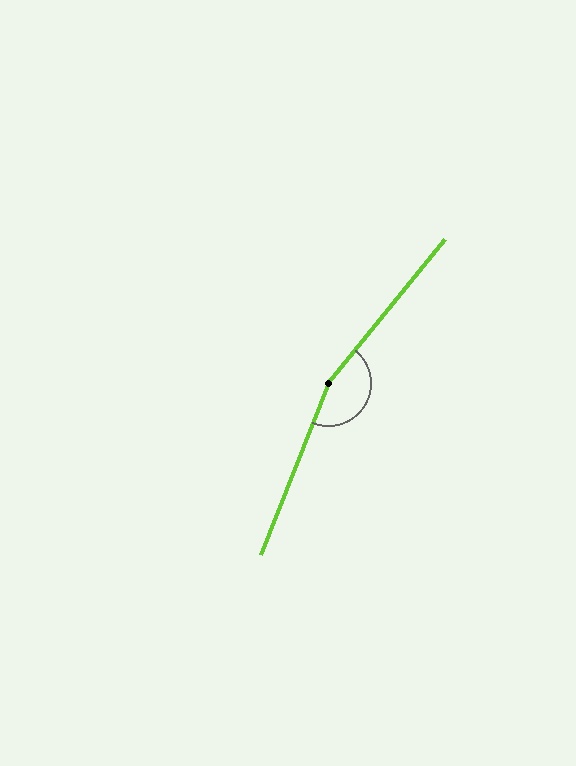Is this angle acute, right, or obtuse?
It is obtuse.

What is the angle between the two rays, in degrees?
Approximately 162 degrees.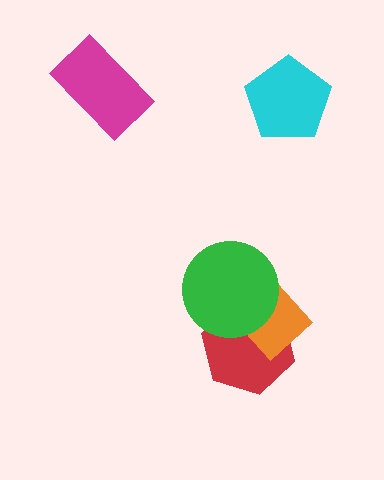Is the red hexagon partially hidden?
Yes, it is partially covered by another shape.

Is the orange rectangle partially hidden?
Yes, it is partially covered by another shape.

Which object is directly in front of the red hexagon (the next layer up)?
The orange rectangle is directly in front of the red hexagon.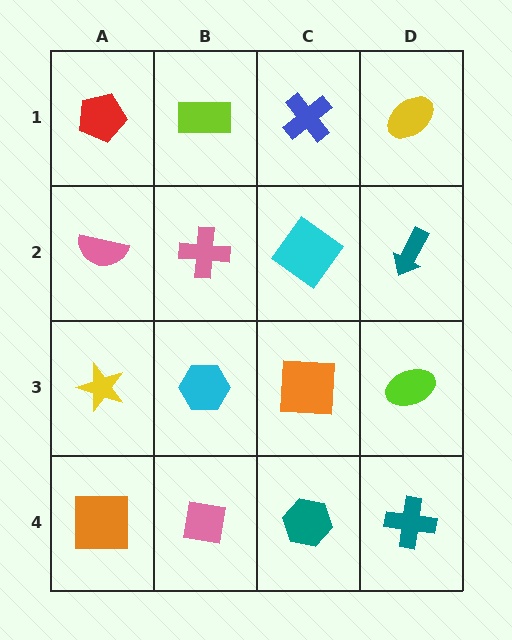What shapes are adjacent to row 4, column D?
A lime ellipse (row 3, column D), a teal hexagon (row 4, column C).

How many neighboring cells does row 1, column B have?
3.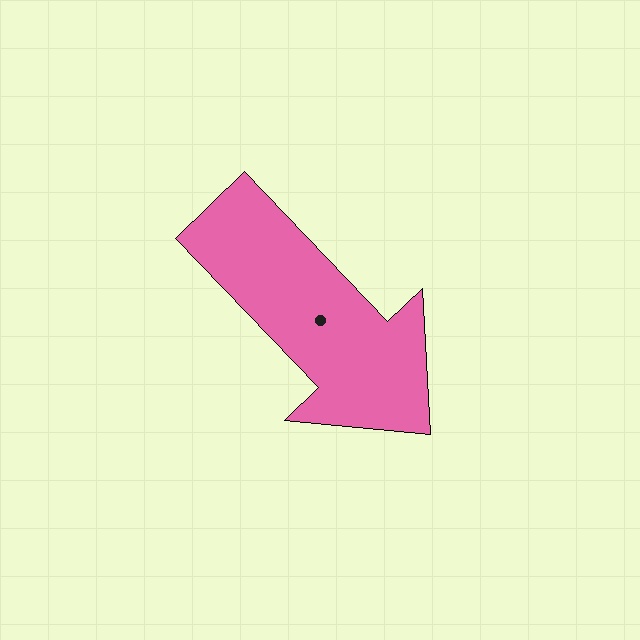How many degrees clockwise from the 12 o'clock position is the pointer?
Approximately 136 degrees.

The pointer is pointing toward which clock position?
Roughly 5 o'clock.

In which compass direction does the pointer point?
Southeast.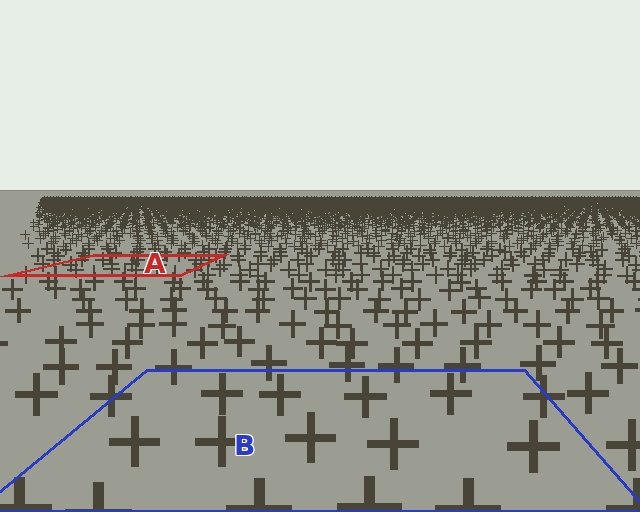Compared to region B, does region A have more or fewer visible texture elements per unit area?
Region A has more texture elements per unit area — they are packed more densely because it is farther away.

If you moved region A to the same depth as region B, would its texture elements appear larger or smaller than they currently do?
They would appear larger. At a closer depth, the same texture elements are projected at a bigger on-screen size.